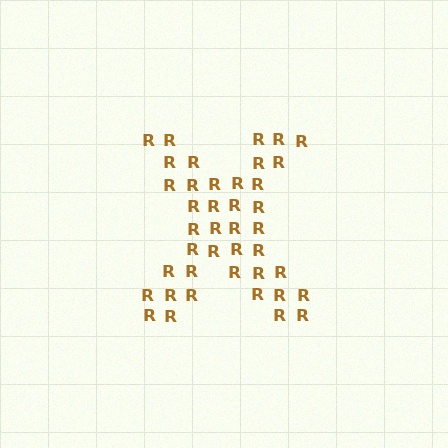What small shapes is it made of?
It is made of small letter R's.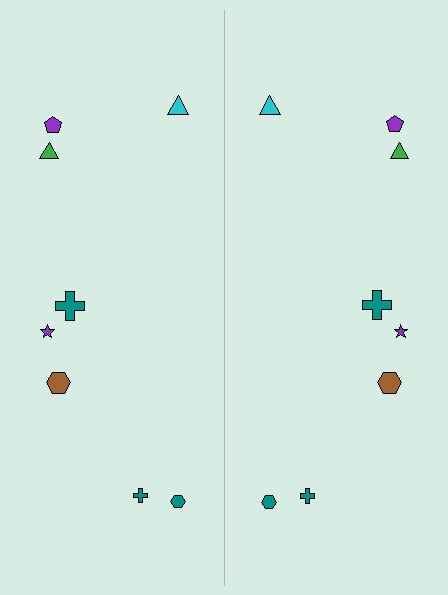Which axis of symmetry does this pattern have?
The pattern has a vertical axis of symmetry running through the center of the image.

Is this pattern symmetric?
Yes, this pattern has bilateral (reflection) symmetry.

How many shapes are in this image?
There are 16 shapes in this image.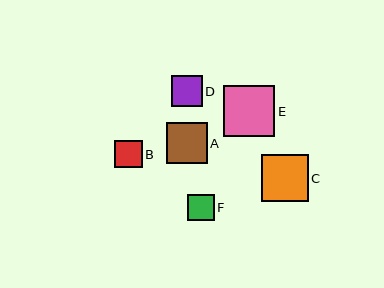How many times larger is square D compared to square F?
Square D is approximately 1.2 times the size of square F.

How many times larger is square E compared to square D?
Square E is approximately 1.7 times the size of square D.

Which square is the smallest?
Square F is the smallest with a size of approximately 26 pixels.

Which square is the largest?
Square E is the largest with a size of approximately 51 pixels.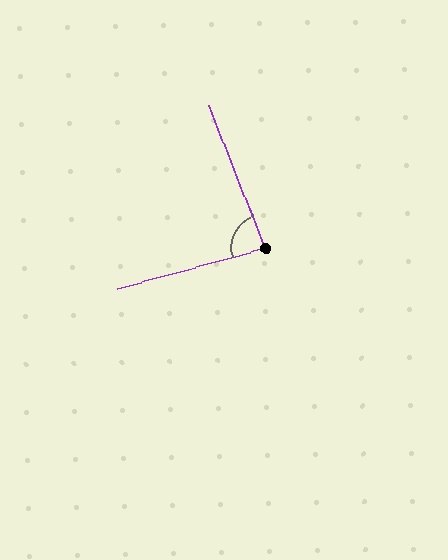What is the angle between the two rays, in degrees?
Approximately 84 degrees.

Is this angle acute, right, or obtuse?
It is acute.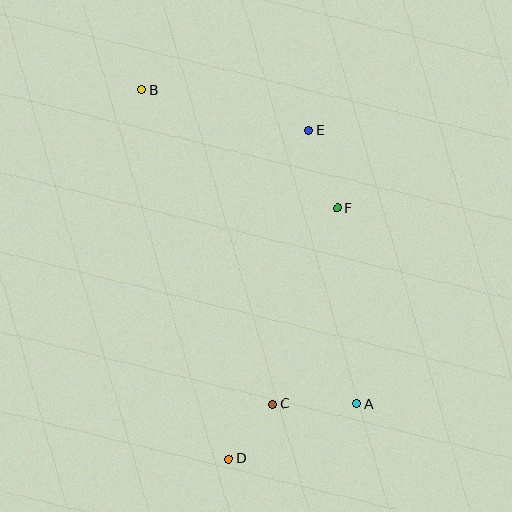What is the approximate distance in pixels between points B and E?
The distance between B and E is approximately 172 pixels.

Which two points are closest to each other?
Points C and D are closest to each other.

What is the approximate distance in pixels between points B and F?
The distance between B and F is approximately 229 pixels.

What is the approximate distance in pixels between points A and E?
The distance between A and E is approximately 278 pixels.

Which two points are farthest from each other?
Points A and B are farthest from each other.